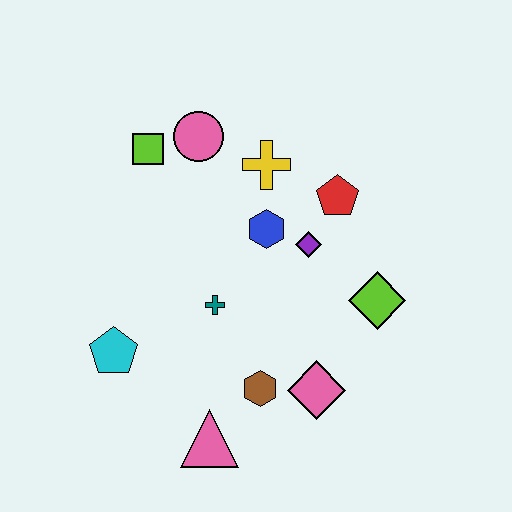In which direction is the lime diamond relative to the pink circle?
The lime diamond is to the right of the pink circle.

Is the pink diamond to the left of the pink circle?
No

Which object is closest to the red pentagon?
The purple diamond is closest to the red pentagon.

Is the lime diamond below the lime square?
Yes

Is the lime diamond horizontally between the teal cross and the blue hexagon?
No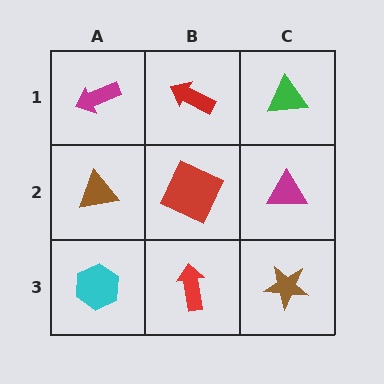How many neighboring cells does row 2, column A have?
3.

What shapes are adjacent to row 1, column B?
A red square (row 2, column B), a magenta arrow (row 1, column A), a green triangle (row 1, column C).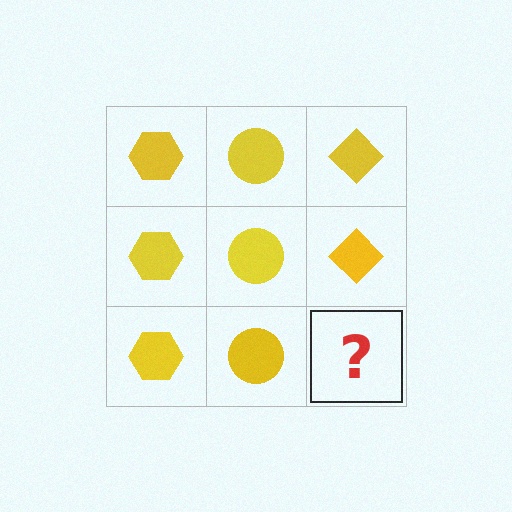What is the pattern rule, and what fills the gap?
The rule is that each column has a consistent shape. The gap should be filled with a yellow diamond.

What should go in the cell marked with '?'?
The missing cell should contain a yellow diamond.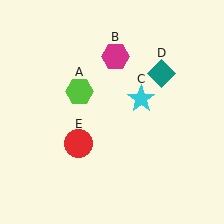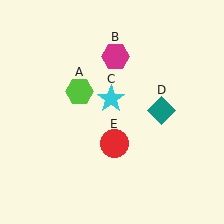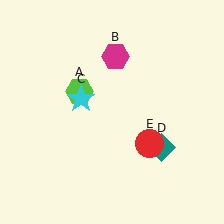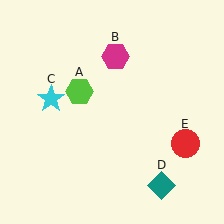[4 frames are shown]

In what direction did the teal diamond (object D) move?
The teal diamond (object D) moved down.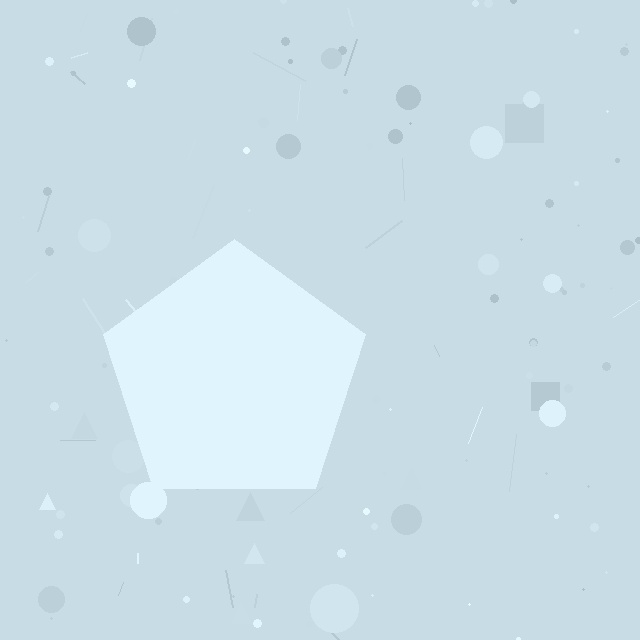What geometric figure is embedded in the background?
A pentagon is embedded in the background.